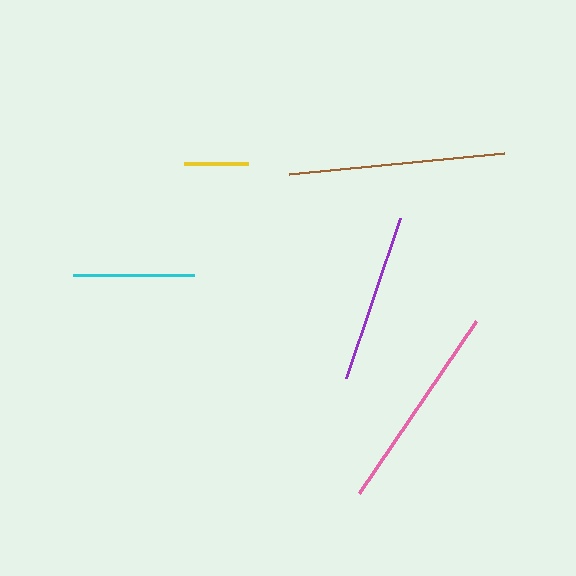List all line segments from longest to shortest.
From longest to shortest: brown, pink, purple, cyan, yellow.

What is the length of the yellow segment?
The yellow segment is approximately 64 pixels long.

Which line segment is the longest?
The brown line is the longest at approximately 216 pixels.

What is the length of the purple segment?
The purple segment is approximately 168 pixels long.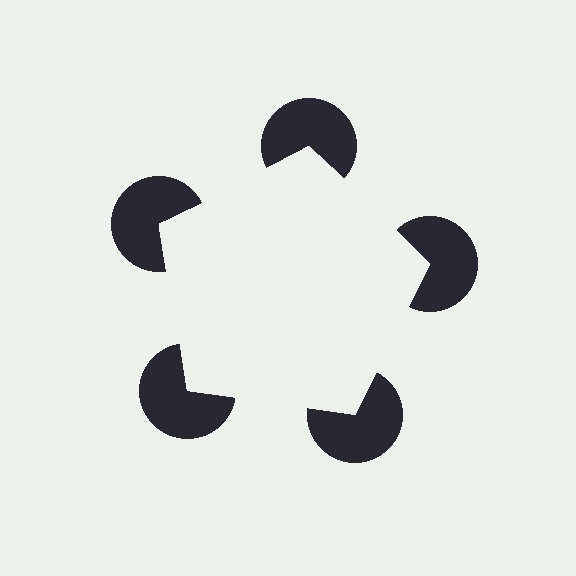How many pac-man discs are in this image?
There are 5 — one at each vertex of the illusory pentagon.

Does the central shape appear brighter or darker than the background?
It typically appears slightly brighter than the background, even though no actual brightness change is drawn.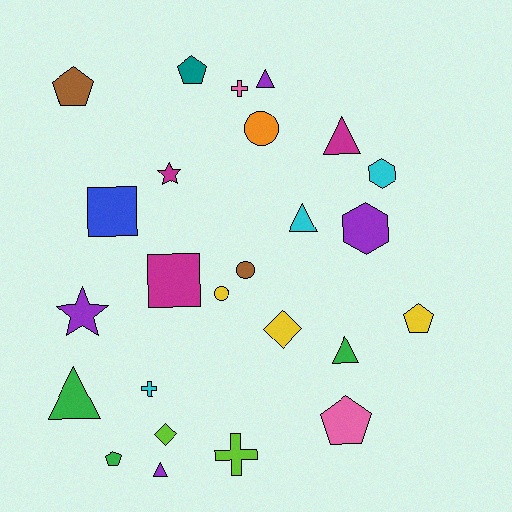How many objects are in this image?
There are 25 objects.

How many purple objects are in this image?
There are 4 purple objects.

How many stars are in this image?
There are 2 stars.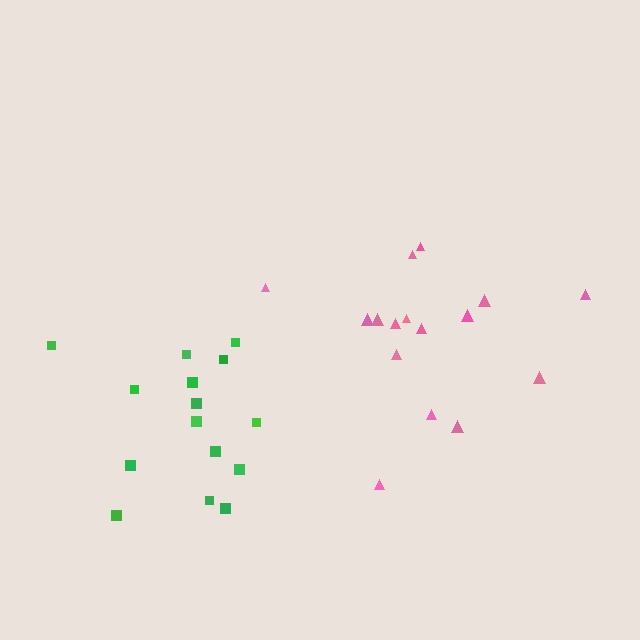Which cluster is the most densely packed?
Green.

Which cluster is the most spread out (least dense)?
Pink.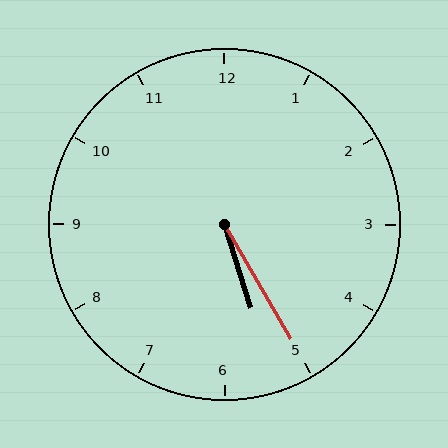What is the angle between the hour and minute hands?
Approximately 12 degrees.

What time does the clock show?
5:25.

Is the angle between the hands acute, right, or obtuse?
It is acute.